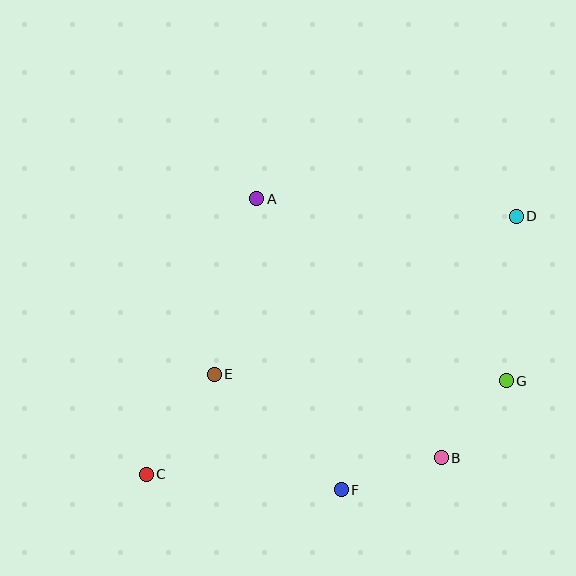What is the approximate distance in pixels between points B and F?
The distance between B and F is approximately 105 pixels.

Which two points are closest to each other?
Points B and G are closest to each other.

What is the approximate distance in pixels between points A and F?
The distance between A and F is approximately 303 pixels.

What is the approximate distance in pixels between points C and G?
The distance between C and G is approximately 372 pixels.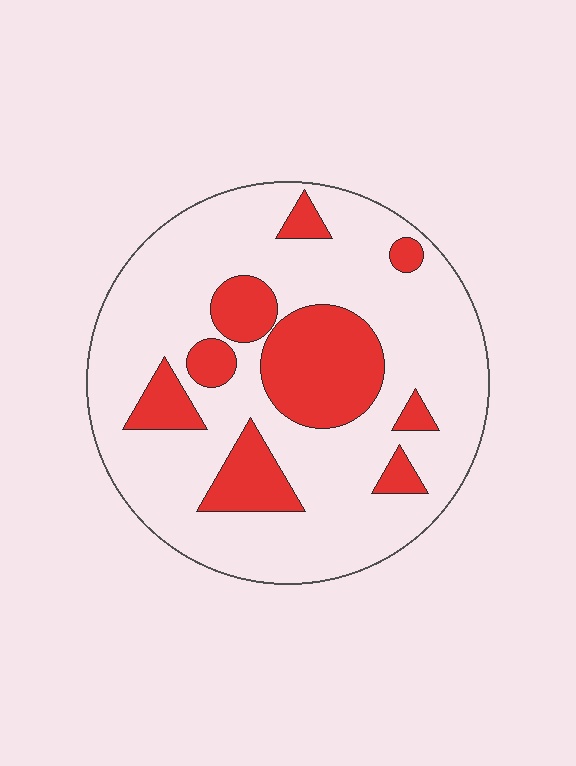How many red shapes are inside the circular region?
9.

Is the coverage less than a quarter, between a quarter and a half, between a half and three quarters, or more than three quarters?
Less than a quarter.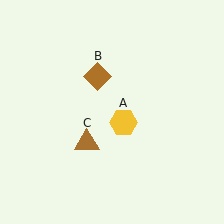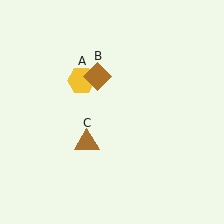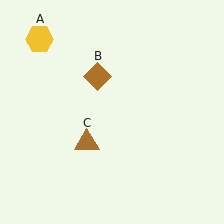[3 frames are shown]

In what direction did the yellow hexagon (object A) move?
The yellow hexagon (object A) moved up and to the left.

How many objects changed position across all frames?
1 object changed position: yellow hexagon (object A).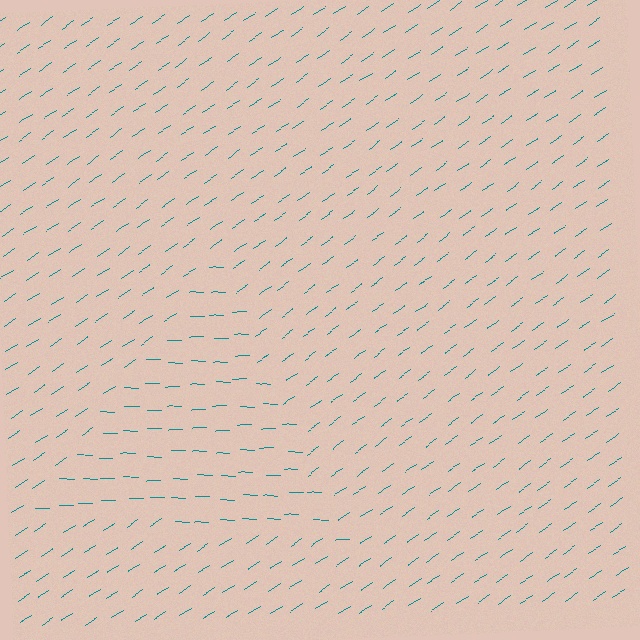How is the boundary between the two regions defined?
The boundary is defined purely by a change in line orientation (approximately 35 degrees difference). All lines are the same color and thickness.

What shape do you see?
I see a triangle.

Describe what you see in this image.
The image is filled with small teal line segments. A triangle region in the image has lines oriented differently from the surrounding lines, creating a visible texture boundary.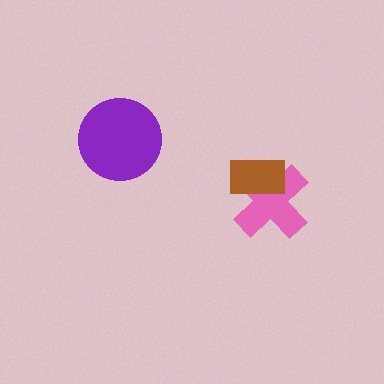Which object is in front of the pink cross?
The brown rectangle is in front of the pink cross.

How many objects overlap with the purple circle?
0 objects overlap with the purple circle.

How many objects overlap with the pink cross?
1 object overlaps with the pink cross.